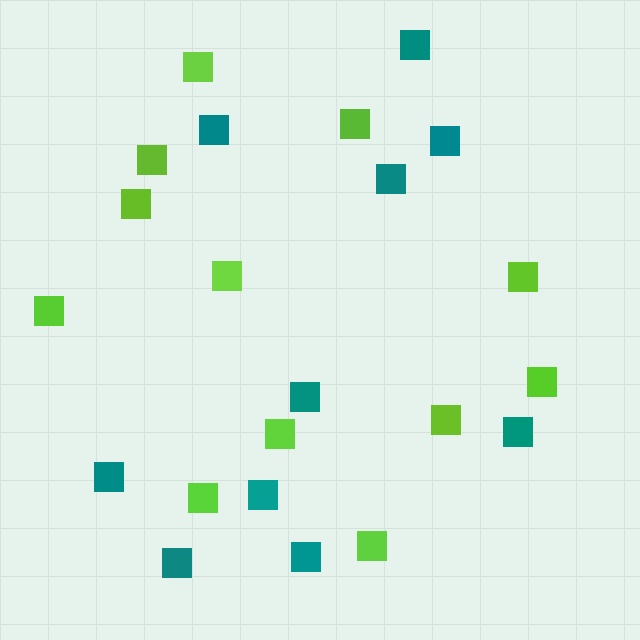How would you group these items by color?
There are 2 groups: one group of lime squares (12) and one group of teal squares (10).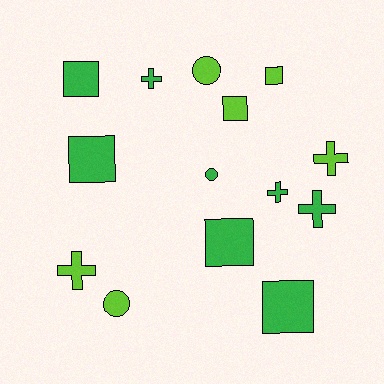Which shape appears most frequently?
Square, with 6 objects.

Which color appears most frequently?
Green, with 8 objects.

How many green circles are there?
There is 1 green circle.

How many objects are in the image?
There are 14 objects.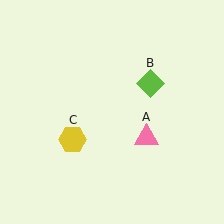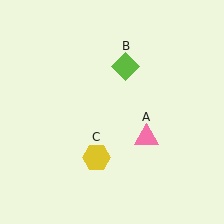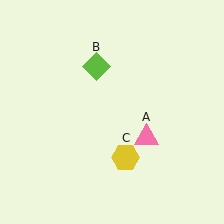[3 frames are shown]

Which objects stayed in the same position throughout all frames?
Pink triangle (object A) remained stationary.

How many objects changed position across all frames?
2 objects changed position: lime diamond (object B), yellow hexagon (object C).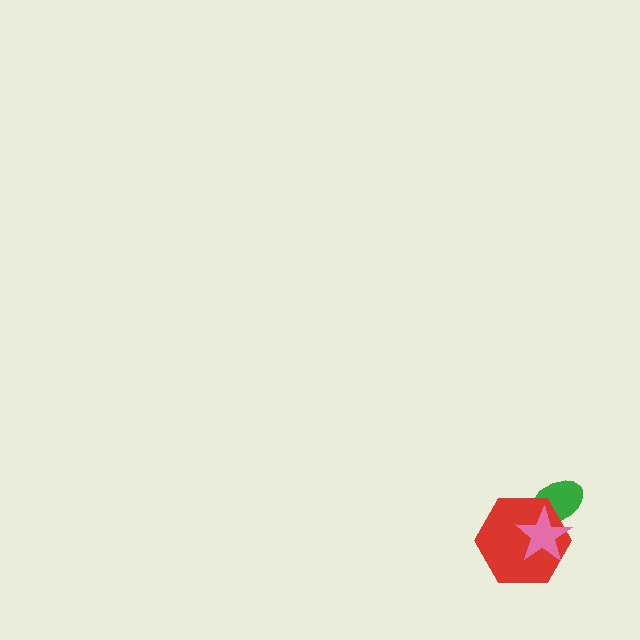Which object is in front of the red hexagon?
The pink star is in front of the red hexagon.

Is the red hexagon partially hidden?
Yes, it is partially covered by another shape.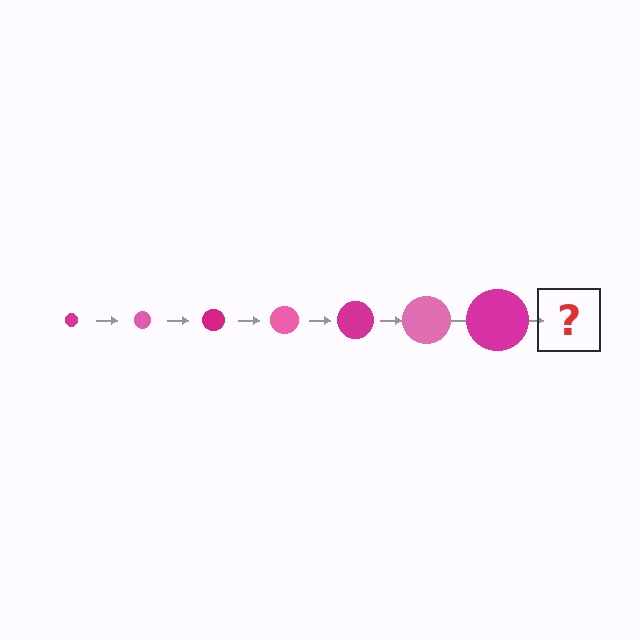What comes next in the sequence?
The next element should be a pink circle, larger than the previous one.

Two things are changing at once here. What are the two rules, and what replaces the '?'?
The two rules are that the circle grows larger each step and the color cycles through magenta and pink. The '?' should be a pink circle, larger than the previous one.